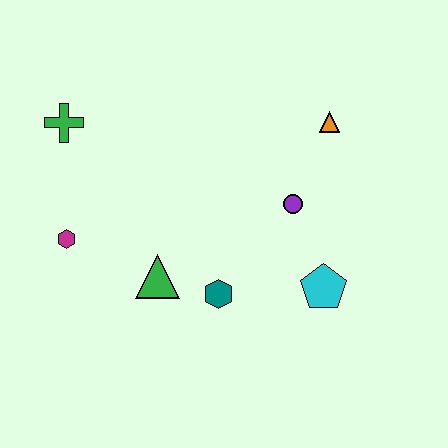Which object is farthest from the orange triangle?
The magenta hexagon is farthest from the orange triangle.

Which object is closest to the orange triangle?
The purple circle is closest to the orange triangle.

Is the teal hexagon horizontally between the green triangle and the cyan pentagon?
Yes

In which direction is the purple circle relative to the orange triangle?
The purple circle is below the orange triangle.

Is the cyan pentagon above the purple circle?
No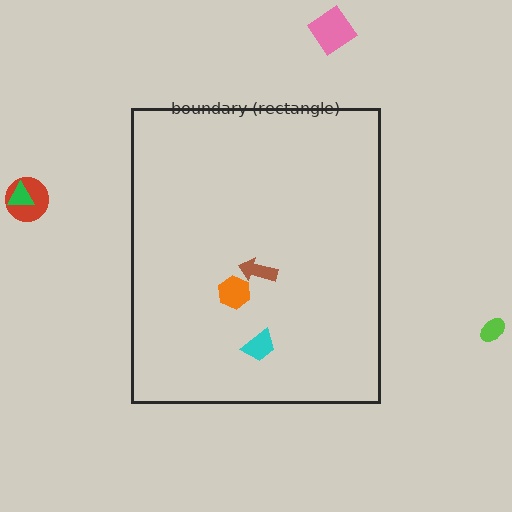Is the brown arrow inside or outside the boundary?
Inside.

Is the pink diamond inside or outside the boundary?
Outside.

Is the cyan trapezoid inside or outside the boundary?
Inside.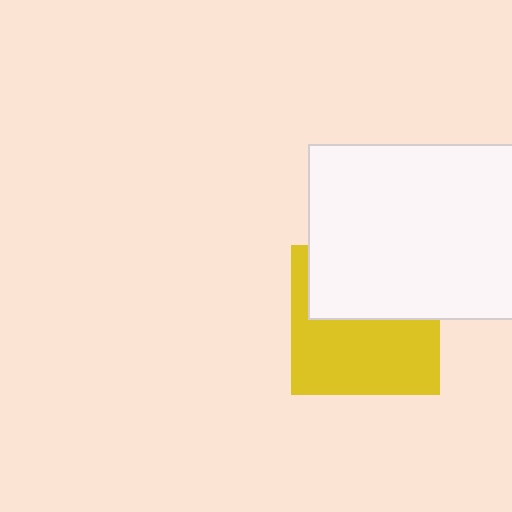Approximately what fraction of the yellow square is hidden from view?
Roughly 44% of the yellow square is hidden behind the white rectangle.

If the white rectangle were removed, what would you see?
You would see the complete yellow square.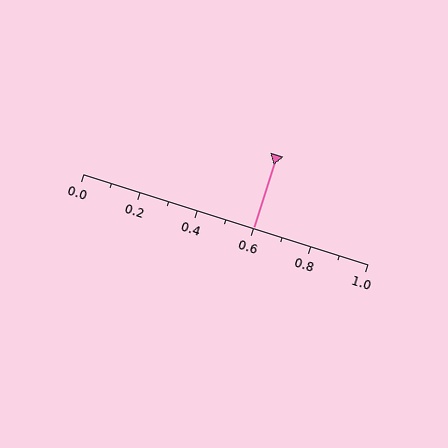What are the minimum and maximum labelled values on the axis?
The axis runs from 0.0 to 1.0.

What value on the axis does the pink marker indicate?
The marker indicates approximately 0.6.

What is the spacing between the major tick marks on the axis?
The major ticks are spaced 0.2 apart.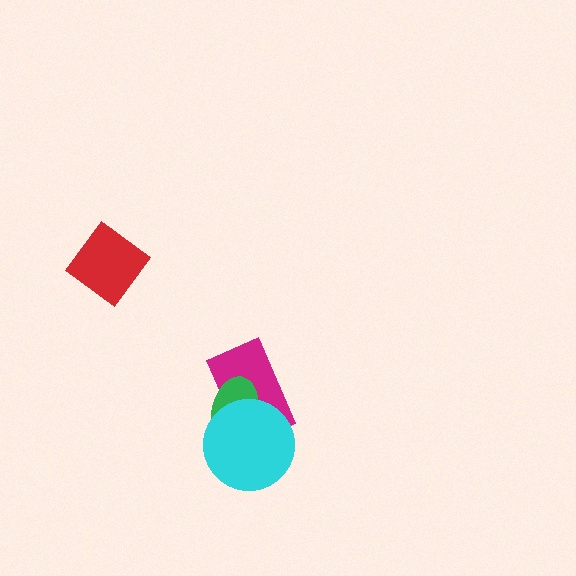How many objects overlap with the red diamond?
0 objects overlap with the red diamond.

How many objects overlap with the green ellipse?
2 objects overlap with the green ellipse.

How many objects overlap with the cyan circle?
2 objects overlap with the cyan circle.